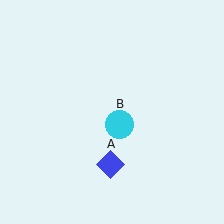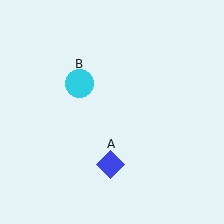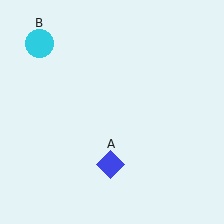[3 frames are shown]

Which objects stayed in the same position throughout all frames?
Blue diamond (object A) remained stationary.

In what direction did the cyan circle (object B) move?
The cyan circle (object B) moved up and to the left.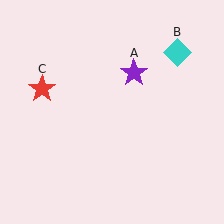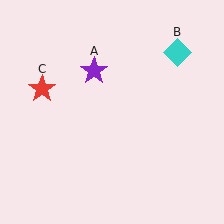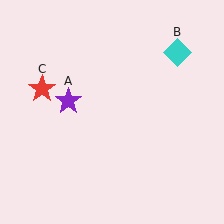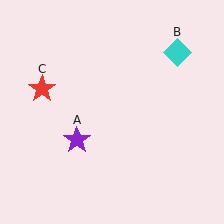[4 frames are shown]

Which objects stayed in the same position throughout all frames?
Cyan diamond (object B) and red star (object C) remained stationary.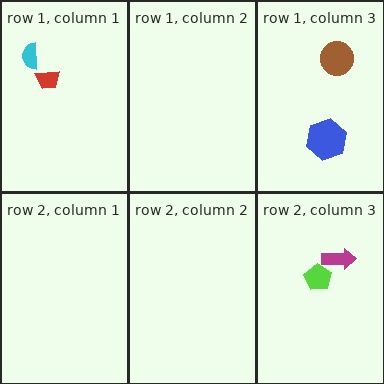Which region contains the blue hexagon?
The row 1, column 3 region.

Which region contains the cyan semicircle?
The row 1, column 1 region.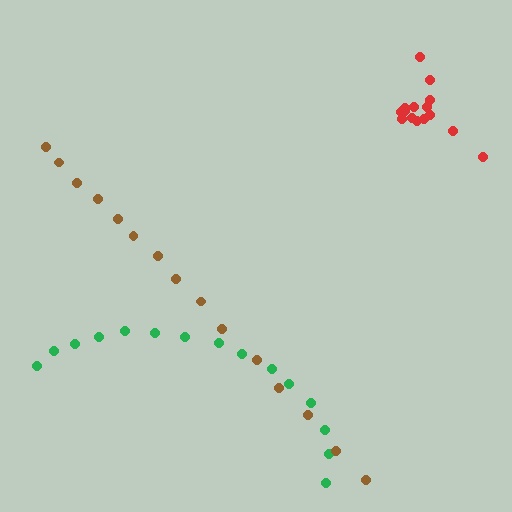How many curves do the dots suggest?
There are 3 distinct paths.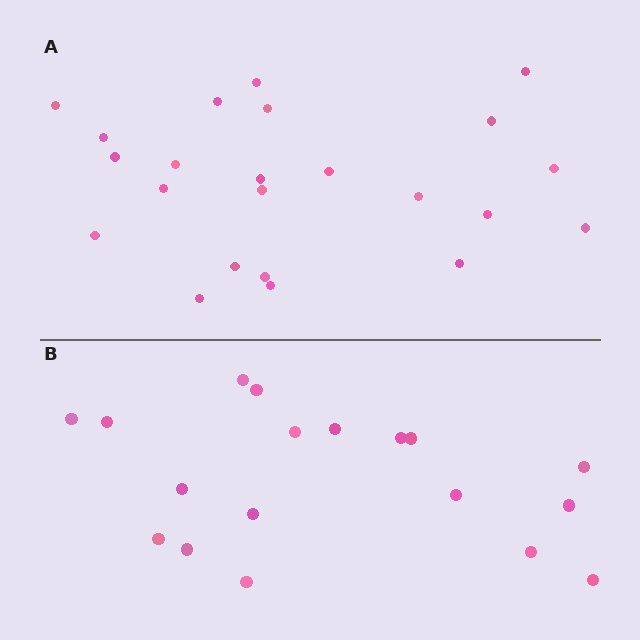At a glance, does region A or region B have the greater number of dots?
Region A (the top region) has more dots.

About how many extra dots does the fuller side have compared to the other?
Region A has about 5 more dots than region B.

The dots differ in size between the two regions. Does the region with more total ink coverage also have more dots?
No. Region B has more total ink coverage because its dots are larger, but region A actually contains more individual dots. Total area can be misleading — the number of items is what matters here.